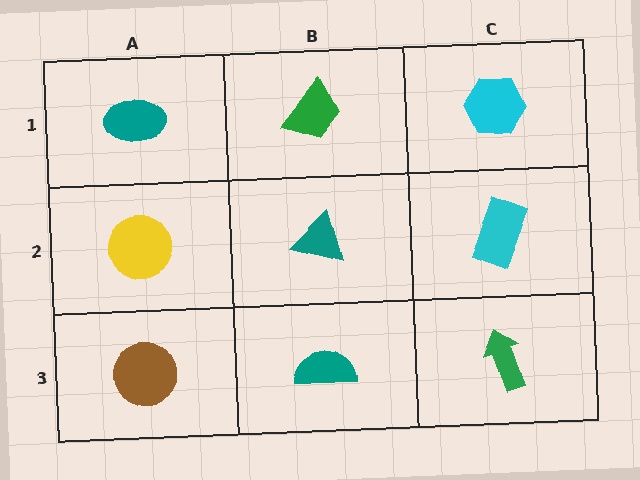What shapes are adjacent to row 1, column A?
A yellow circle (row 2, column A), a green trapezoid (row 1, column B).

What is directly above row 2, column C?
A cyan hexagon.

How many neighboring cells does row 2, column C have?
3.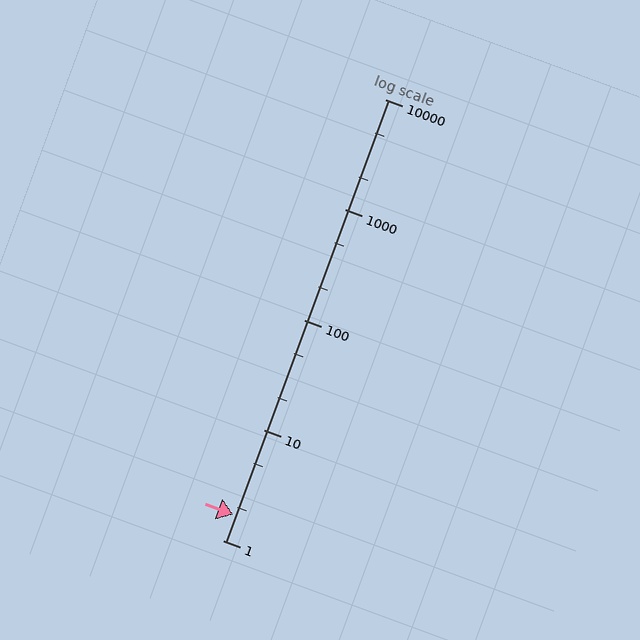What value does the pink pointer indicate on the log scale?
The pointer indicates approximately 1.7.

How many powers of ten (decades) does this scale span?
The scale spans 4 decades, from 1 to 10000.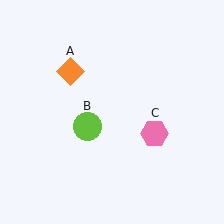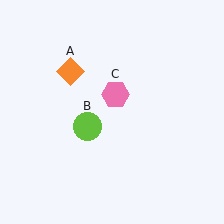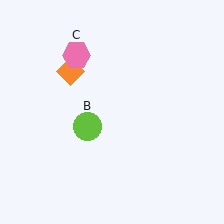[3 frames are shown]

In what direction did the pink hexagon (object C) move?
The pink hexagon (object C) moved up and to the left.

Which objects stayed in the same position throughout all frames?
Orange diamond (object A) and lime circle (object B) remained stationary.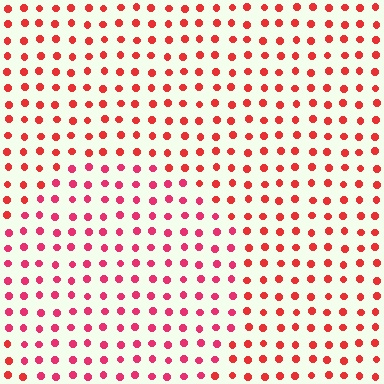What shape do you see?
I see a circle.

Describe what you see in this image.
The image is filled with small red elements in a uniform arrangement. A circle-shaped region is visible where the elements are tinted to a slightly different hue, forming a subtle color boundary.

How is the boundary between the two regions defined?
The boundary is defined purely by a slight shift in hue (about 21 degrees). Spacing, size, and orientation are identical on both sides.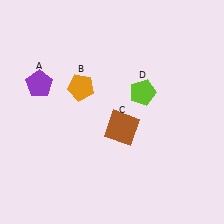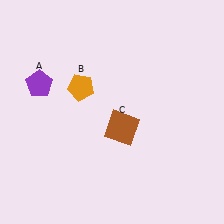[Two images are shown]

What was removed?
The lime pentagon (D) was removed in Image 2.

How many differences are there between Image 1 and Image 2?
There is 1 difference between the two images.